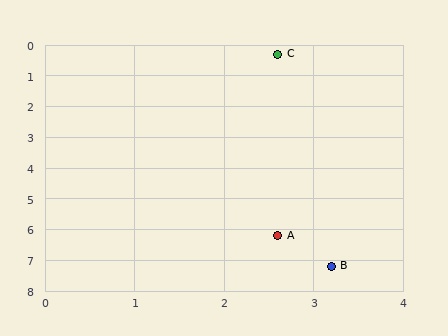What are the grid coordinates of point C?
Point C is at approximately (2.6, 0.3).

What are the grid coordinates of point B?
Point B is at approximately (3.2, 7.2).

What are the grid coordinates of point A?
Point A is at approximately (2.6, 6.2).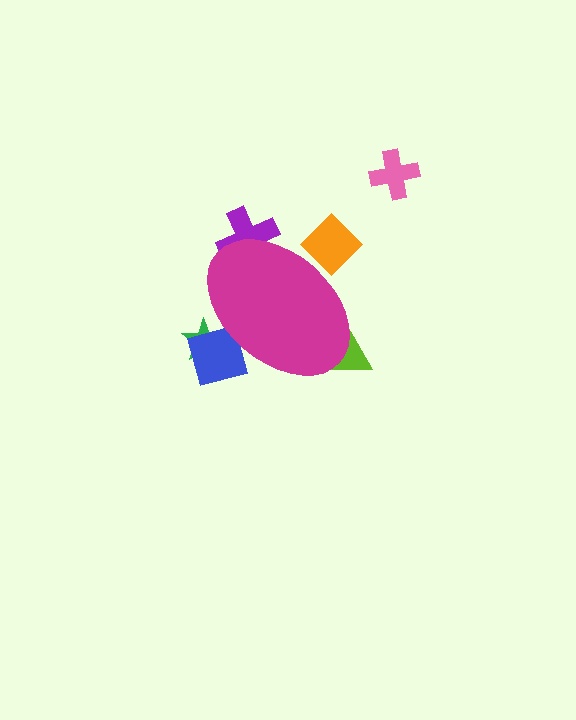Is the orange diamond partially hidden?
Yes, the orange diamond is partially hidden behind the magenta ellipse.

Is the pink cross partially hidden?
No, the pink cross is fully visible.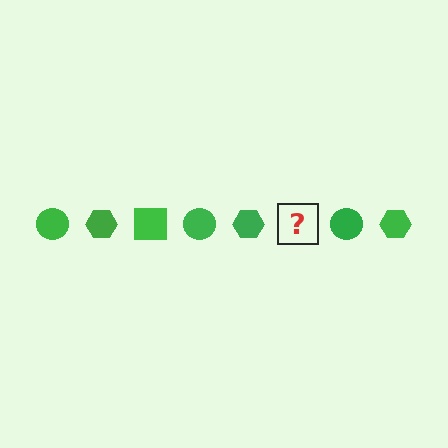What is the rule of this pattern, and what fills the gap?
The rule is that the pattern cycles through circle, hexagon, square shapes in green. The gap should be filled with a green square.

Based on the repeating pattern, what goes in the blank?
The blank should be a green square.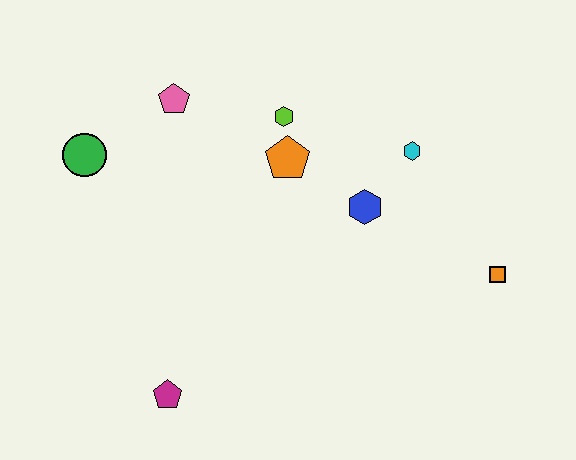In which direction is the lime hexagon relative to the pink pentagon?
The lime hexagon is to the right of the pink pentagon.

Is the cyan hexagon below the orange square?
No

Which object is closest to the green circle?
The pink pentagon is closest to the green circle.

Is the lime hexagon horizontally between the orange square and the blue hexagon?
No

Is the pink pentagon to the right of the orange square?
No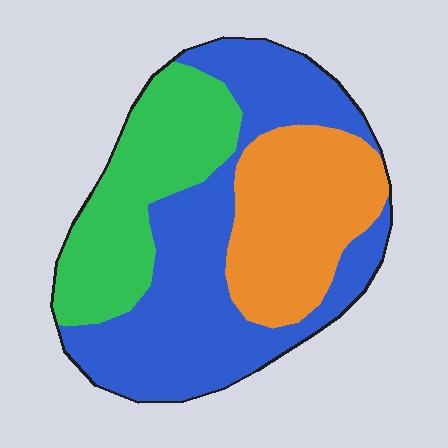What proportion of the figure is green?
Green covers roughly 25% of the figure.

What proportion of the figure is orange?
Orange takes up about one quarter (1/4) of the figure.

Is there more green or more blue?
Blue.